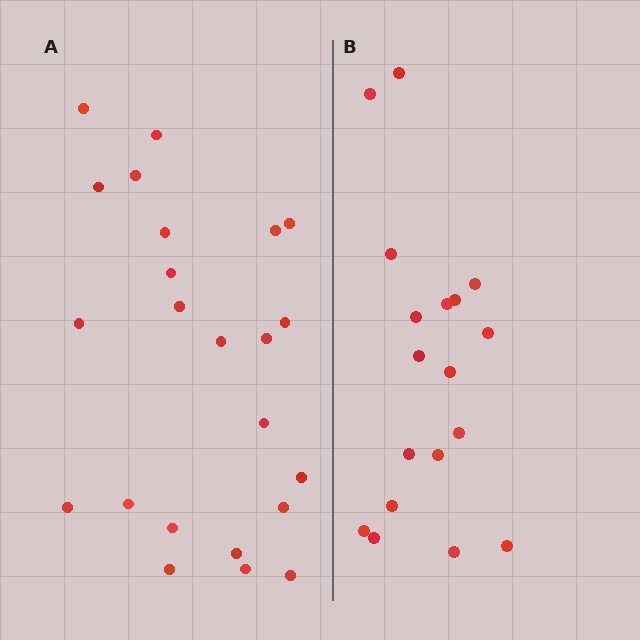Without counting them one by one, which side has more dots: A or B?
Region A (the left region) has more dots.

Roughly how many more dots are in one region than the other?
Region A has about 5 more dots than region B.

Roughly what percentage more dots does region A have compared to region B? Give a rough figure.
About 30% more.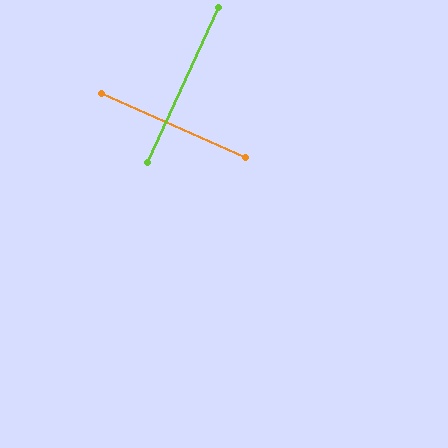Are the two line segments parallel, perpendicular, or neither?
Perpendicular — they meet at approximately 89°.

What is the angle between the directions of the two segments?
Approximately 89 degrees.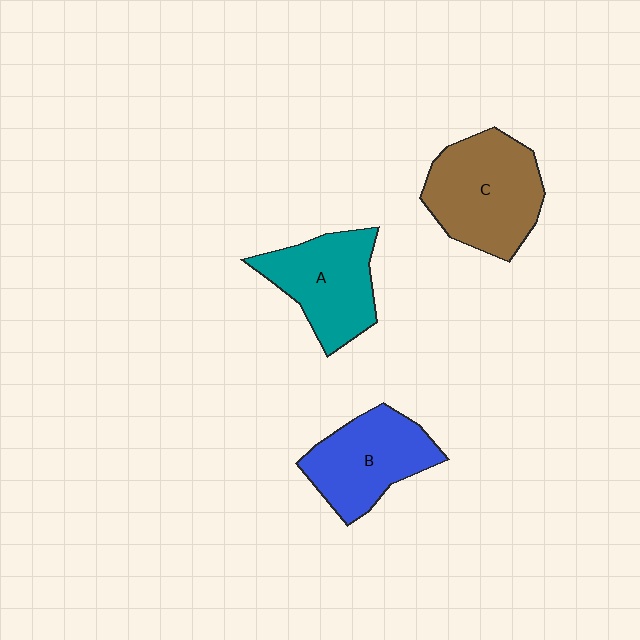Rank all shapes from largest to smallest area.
From largest to smallest: C (brown), B (blue), A (teal).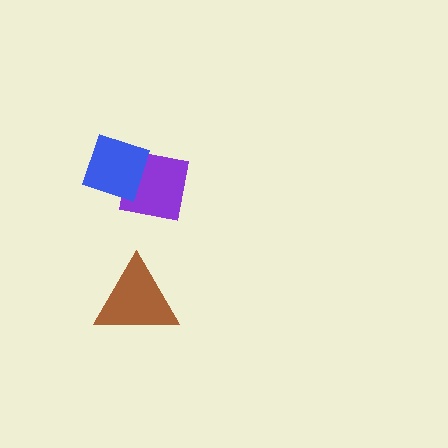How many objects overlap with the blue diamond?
1 object overlaps with the blue diamond.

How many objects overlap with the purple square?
1 object overlaps with the purple square.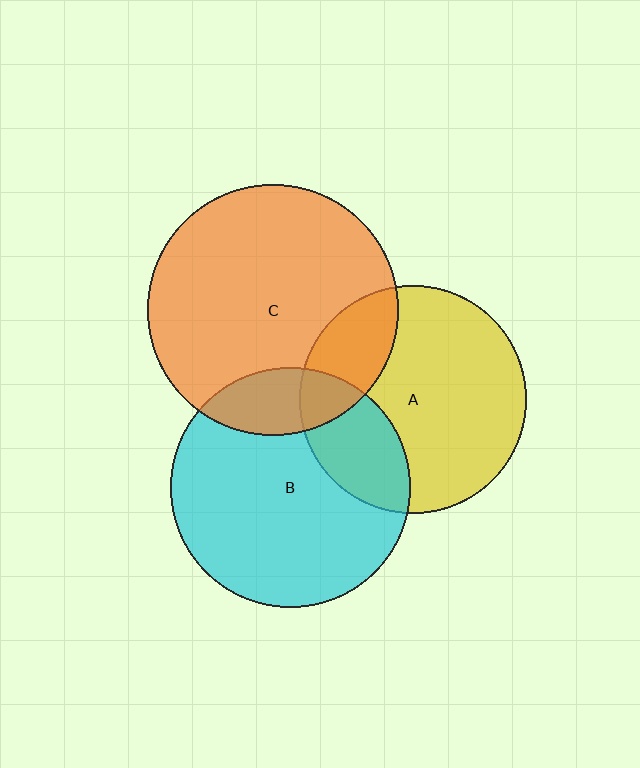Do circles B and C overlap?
Yes.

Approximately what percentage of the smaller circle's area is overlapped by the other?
Approximately 15%.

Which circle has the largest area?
Circle C (orange).